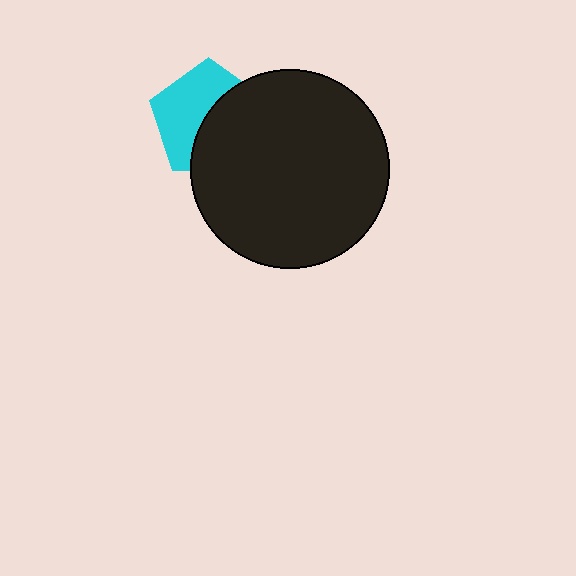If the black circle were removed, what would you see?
You would see the complete cyan pentagon.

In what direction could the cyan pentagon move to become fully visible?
The cyan pentagon could move left. That would shift it out from behind the black circle entirely.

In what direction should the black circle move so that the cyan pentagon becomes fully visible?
The black circle should move right. That is the shortest direction to clear the overlap and leave the cyan pentagon fully visible.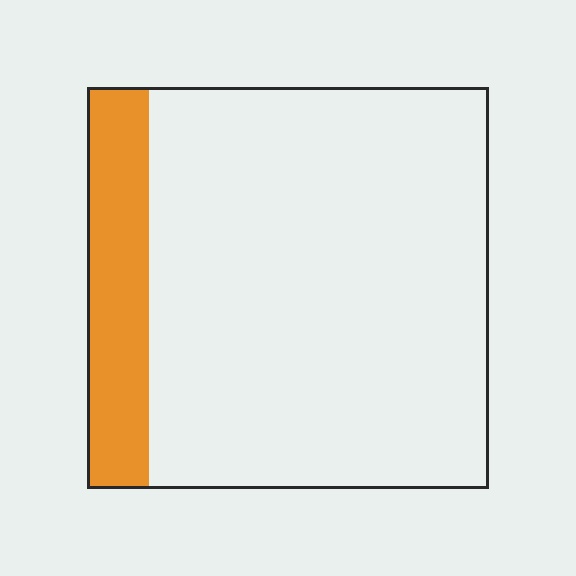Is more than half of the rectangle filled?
No.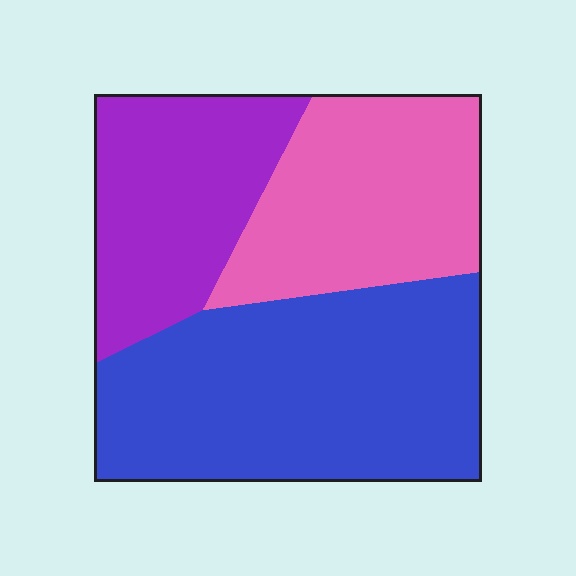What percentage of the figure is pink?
Pink covers roughly 30% of the figure.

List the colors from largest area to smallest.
From largest to smallest: blue, pink, purple.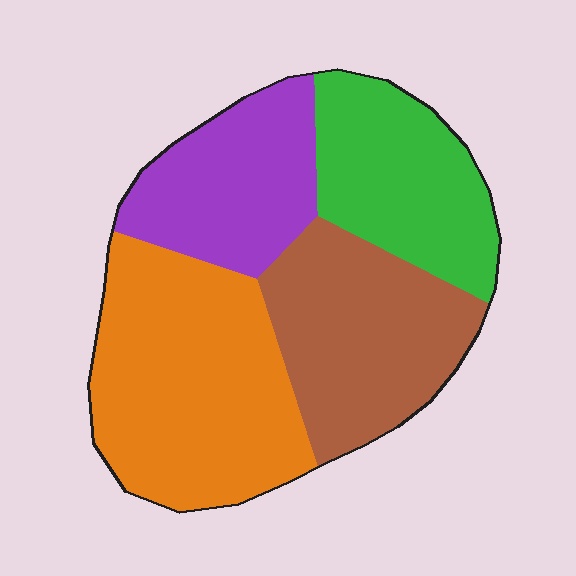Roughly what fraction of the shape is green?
Green takes up less than a quarter of the shape.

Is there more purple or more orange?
Orange.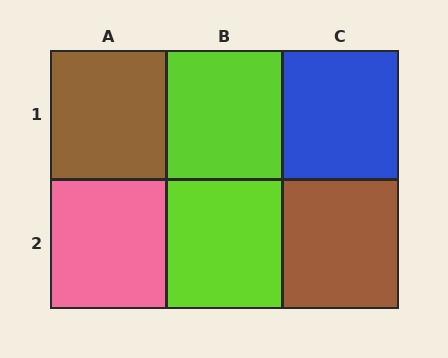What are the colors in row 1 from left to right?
Brown, lime, blue.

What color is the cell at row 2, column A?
Pink.